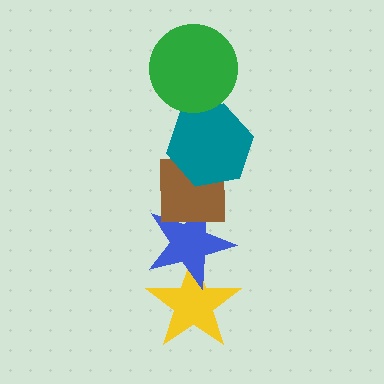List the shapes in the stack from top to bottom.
From top to bottom: the green circle, the teal hexagon, the brown square, the blue star, the yellow star.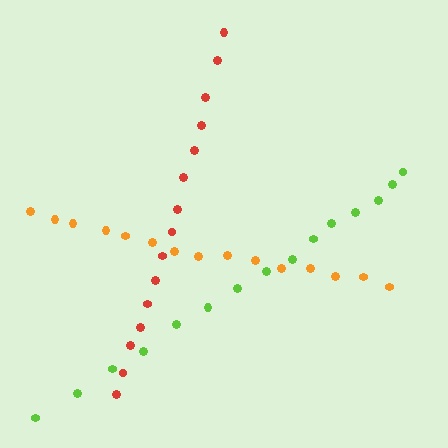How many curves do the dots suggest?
There are 3 distinct paths.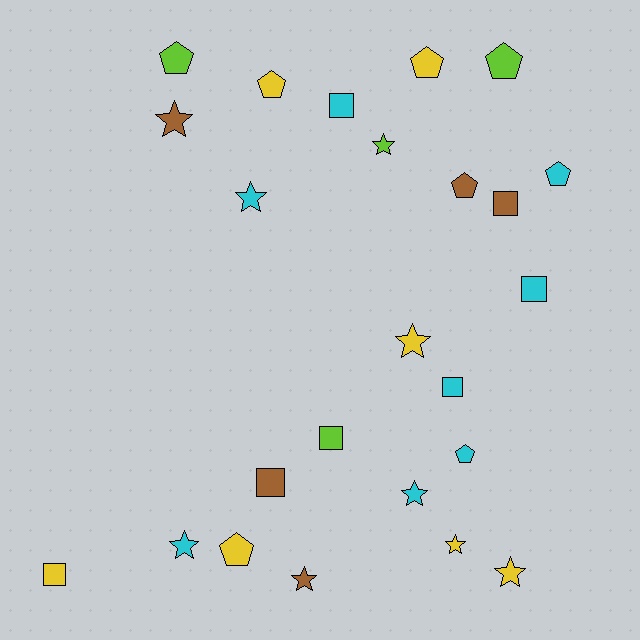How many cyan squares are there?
There are 3 cyan squares.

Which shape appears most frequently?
Star, with 9 objects.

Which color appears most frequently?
Cyan, with 8 objects.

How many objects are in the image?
There are 24 objects.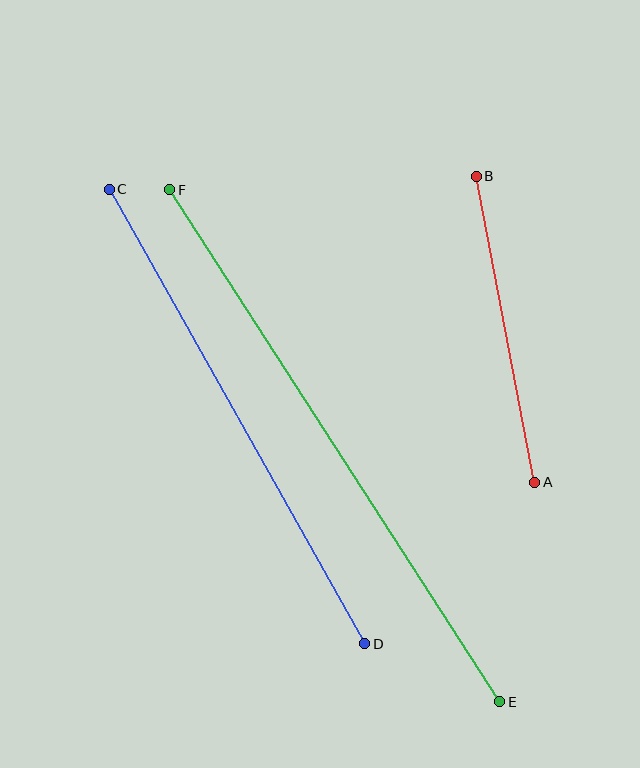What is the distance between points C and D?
The distance is approximately 521 pixels.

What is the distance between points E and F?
The distance is approximately 609 pixels.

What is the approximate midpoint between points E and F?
The midpoint is at approximately (335, 446) pixels.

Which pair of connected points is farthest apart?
Points E and F are farthest apart.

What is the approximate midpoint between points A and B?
The midpoint is at approximately (505, 329) pixels.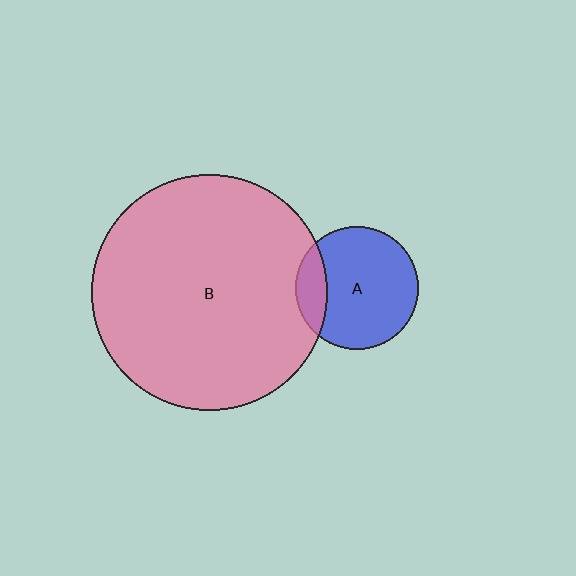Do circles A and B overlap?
Yes.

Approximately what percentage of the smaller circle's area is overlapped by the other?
Approximately 15%.